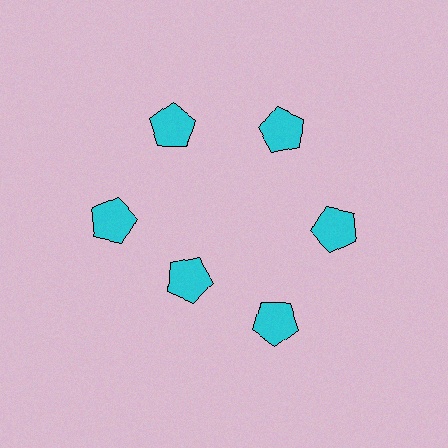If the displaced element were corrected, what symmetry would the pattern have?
It would have 6-fold rotational symmetry — the pattern would map onto itself every 60 degrees.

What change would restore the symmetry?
The symmetry would be restored by moving it outward, back onto the ring so that all 6 pentagons sit at equal angles and equal distance from the center.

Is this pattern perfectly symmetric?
No. The 6 cyan pentagons are arranged in a ring, but one element near the 7 o'clock position is pulled inward toward the center, breaking the 6-fold rotational symmetry.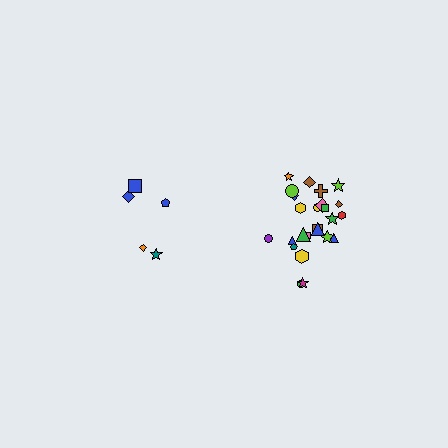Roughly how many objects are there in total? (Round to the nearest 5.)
Roughly 30 objects in total.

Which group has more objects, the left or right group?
The right group.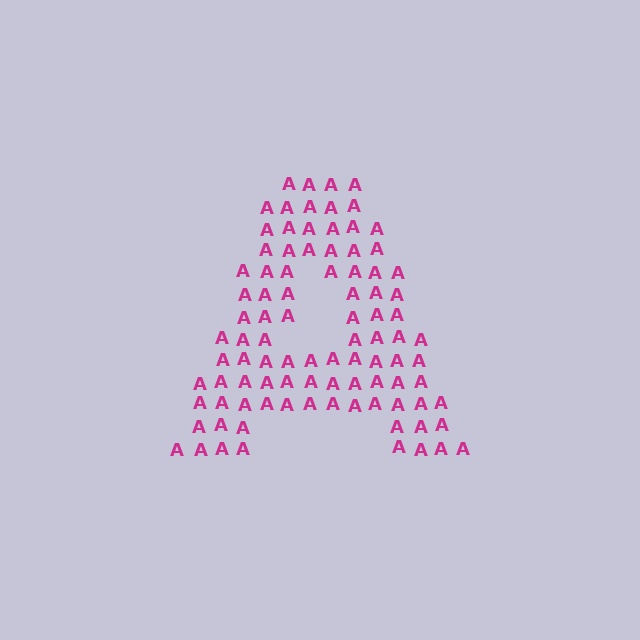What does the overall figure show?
The overall figure shows the letter A.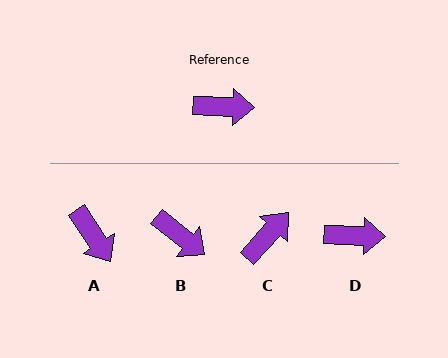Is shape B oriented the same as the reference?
No, it is off by about 36 degrees.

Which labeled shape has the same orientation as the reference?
D.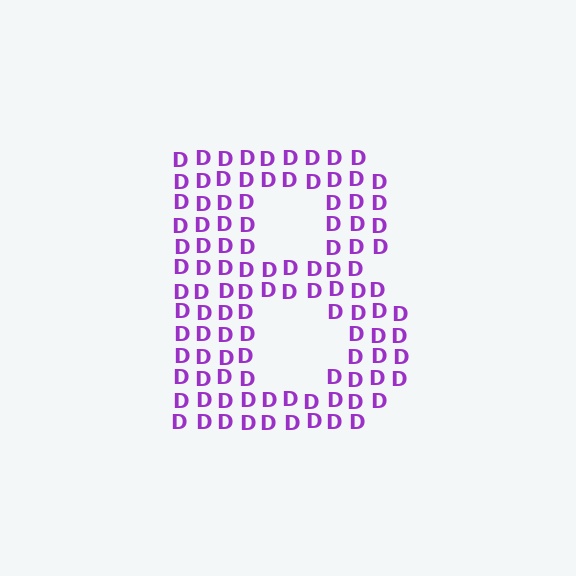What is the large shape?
The large shape is the letter B.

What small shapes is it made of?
It is made of small letter D's.